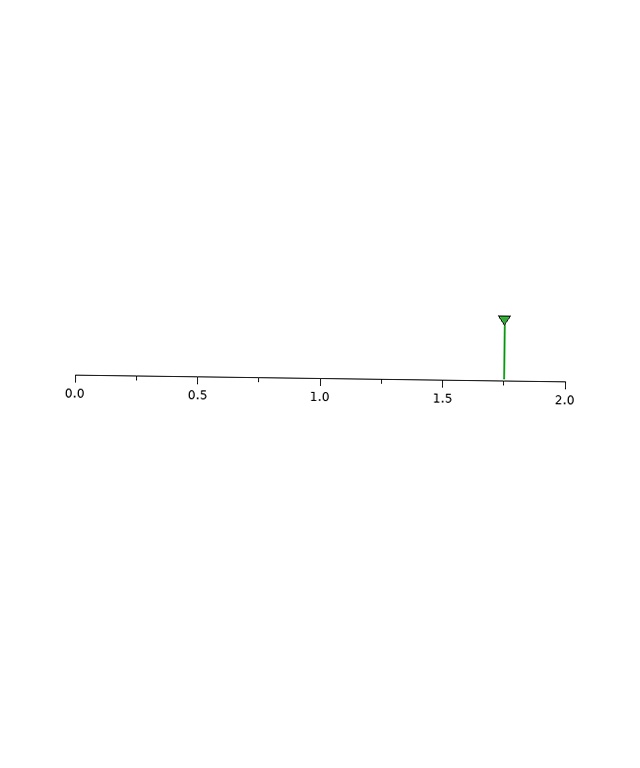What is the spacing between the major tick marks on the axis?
The major ticks are spaced 0.5 apart.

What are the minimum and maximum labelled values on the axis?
The axis runs from 0.0 to 2.0.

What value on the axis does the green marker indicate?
The marker indicates approximately 1.75.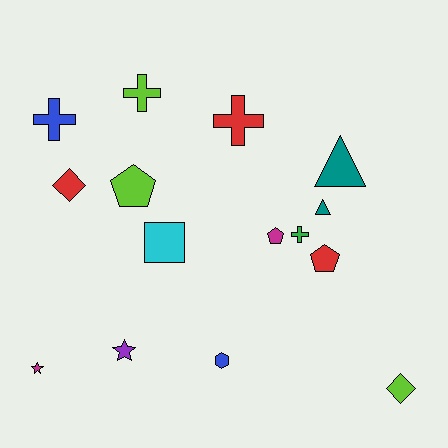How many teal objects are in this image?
There are 2 teal objects.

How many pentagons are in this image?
There are 3 pentagons.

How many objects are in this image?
There are 15 objects.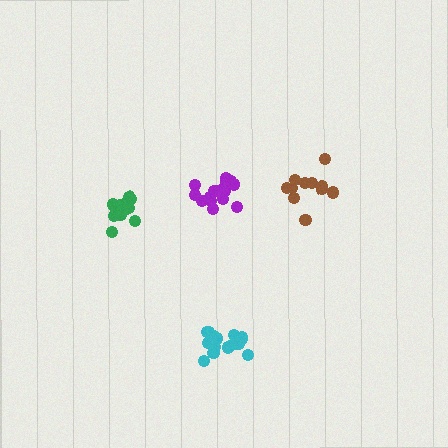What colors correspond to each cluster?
The clusters are colored: cyan, green, brown, purple.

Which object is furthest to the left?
The green cluster is leftmost.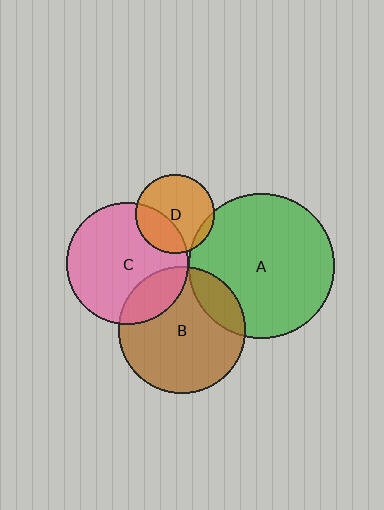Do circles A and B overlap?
Yes.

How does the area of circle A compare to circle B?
Approximately 1.3 times.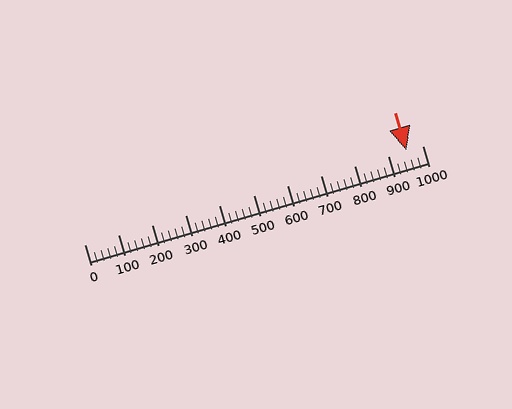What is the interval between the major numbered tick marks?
The major tick marks are spaced 100 units apart.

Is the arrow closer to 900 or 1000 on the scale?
The arrow is closer to 1000.